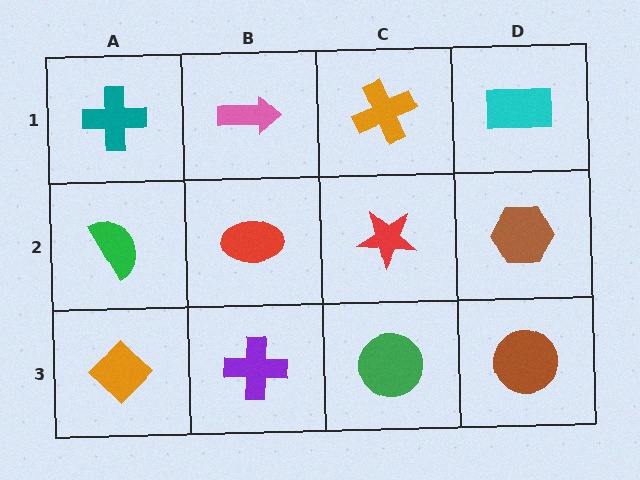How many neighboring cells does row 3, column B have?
3.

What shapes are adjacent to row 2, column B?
A pink arrow (row 1, column B), a purple cross (row 3, column B), a green semicircle (row 2, column A), a red star (row 2, column C).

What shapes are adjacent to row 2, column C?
An orange cross (row 1, column C), a green circle (row 3, column C), a red ellipse (row 2, column B), a brown hexagon (row 2, column D).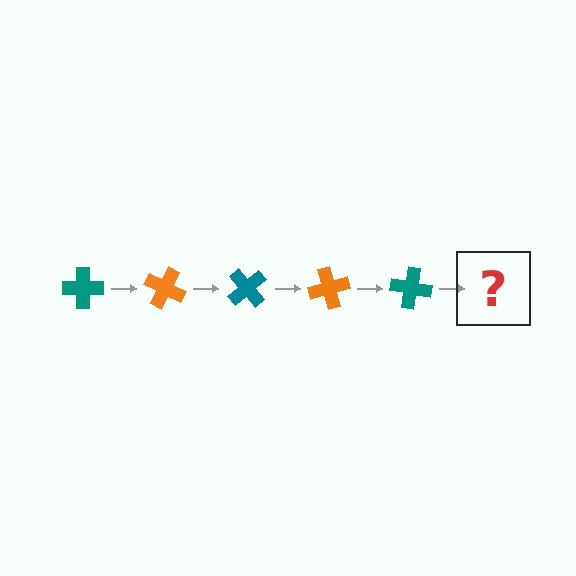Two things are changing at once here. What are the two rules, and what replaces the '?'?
The two rules are that it rotates 25 degrees each step and the color cycles through teal and orange. The '?' should be an orange cross, rotated 125 degrees from the start.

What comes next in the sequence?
The next element should be an orange cross, rotated 125 degrees from the start.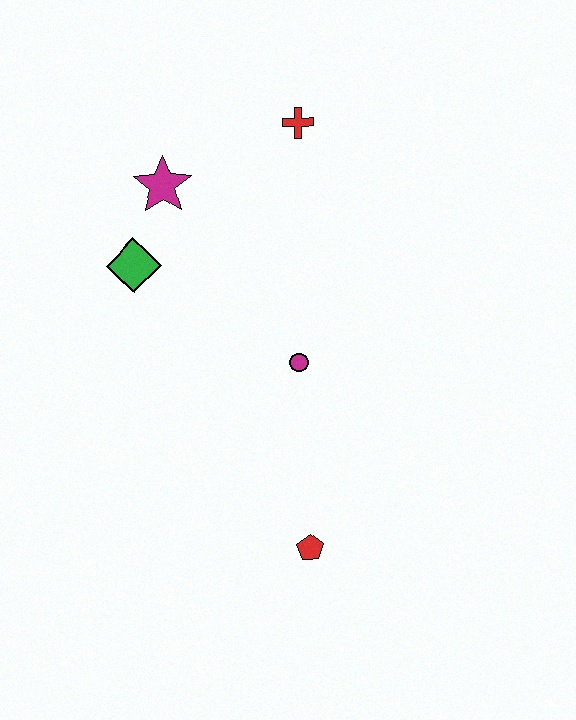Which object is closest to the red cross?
The magenta star is closest to the red cross.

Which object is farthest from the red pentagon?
The red cross is farthest from the red pentagon.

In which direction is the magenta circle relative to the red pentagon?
The magenta circle is above the red pentagon.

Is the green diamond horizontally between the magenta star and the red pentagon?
No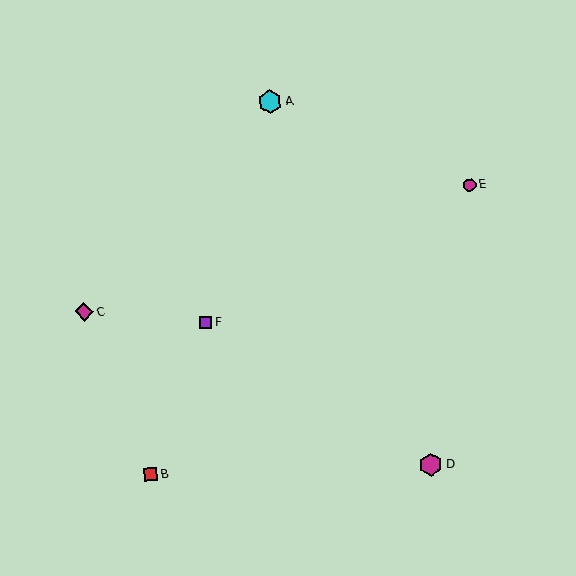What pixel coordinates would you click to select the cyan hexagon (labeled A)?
Click at (270, 102) to select the cyan hexagon A.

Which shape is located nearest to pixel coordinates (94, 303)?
The magenta diamond (labeled C) at (84, 312) is nearest to that location.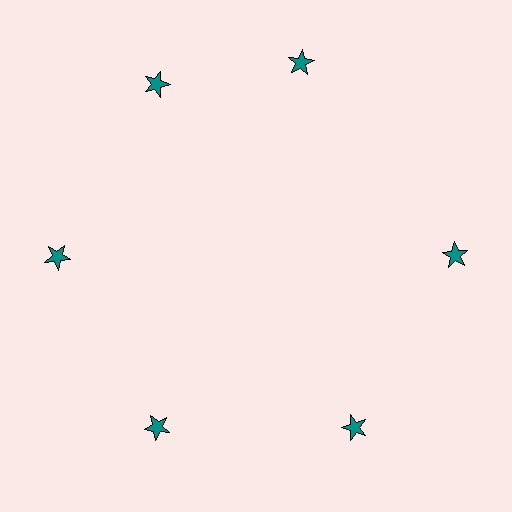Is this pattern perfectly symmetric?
No. The 6 teal stars are arranged in a ring, but one element near the 1 o'clock position is rotated out of alignment along the ring, breaking the 6-fold rotational symmetry.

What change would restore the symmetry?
The symmetry would be restored by rotating it back into even spacing with its neighbors so that all 6 stars sit at equal angles and equal distance from the center.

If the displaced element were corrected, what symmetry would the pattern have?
It would have 6-fold rotational symmetry — the pattern would map onto itself every 60 degrees.